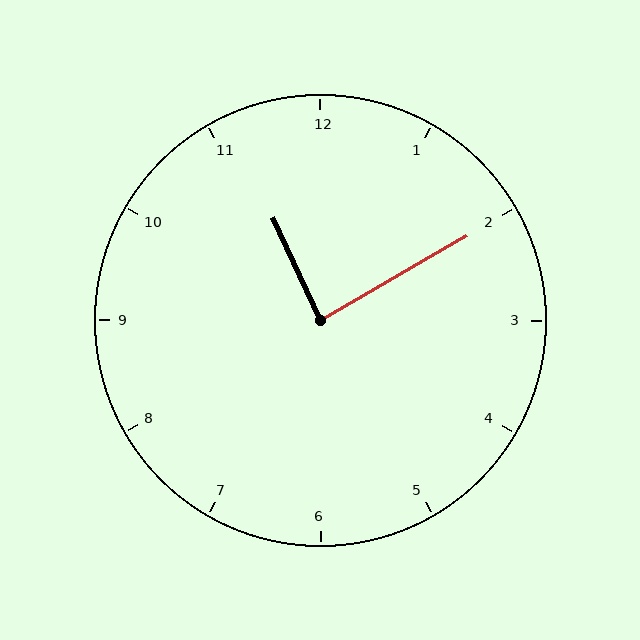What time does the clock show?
11:10.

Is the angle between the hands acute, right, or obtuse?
It is right.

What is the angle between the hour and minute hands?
Approximately 85 degrees.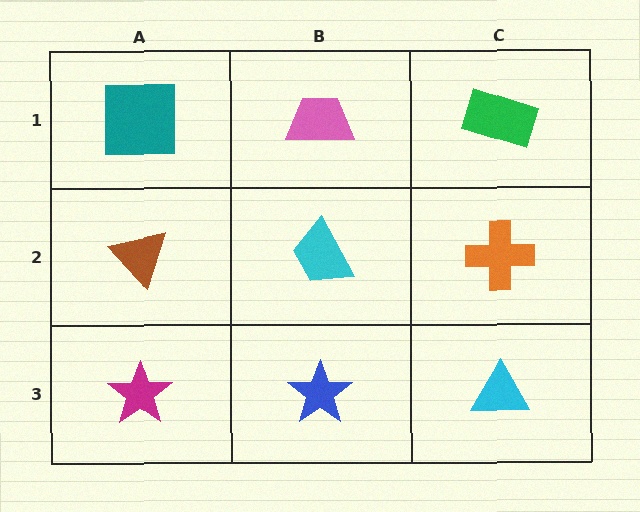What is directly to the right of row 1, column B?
A green rectangle.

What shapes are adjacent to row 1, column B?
A cyan trapezoid (row 2, column B), a teal square (row 1, column A), a green rectangle (row 1, column C).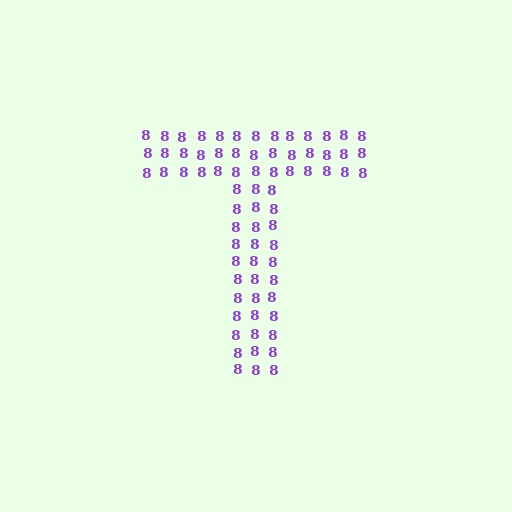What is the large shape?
The large shape is the letter T.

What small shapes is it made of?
It is made of small digit 8's.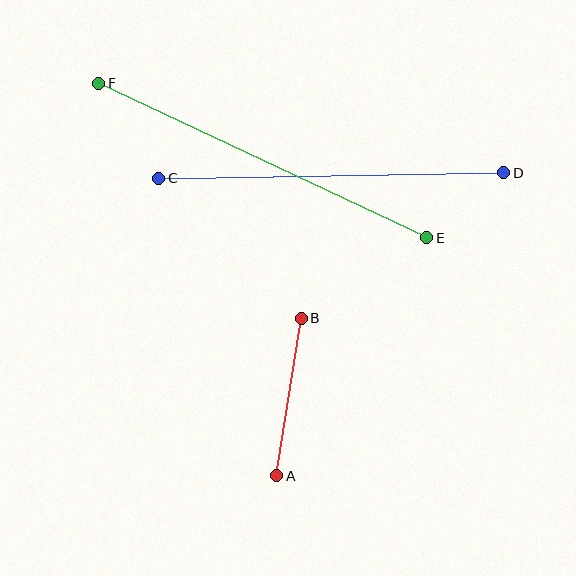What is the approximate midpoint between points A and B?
The midpoint is at approximately (289, 397) pixels.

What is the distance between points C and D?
The distance is approximately 345 pixels.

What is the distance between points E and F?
The distance is approximately 362 pixels.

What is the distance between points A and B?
The distance is approximately 160 pixels.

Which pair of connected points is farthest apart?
Points E and F are farthest apart.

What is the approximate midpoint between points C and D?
The midpoint is at approximately (331, 175) pixels.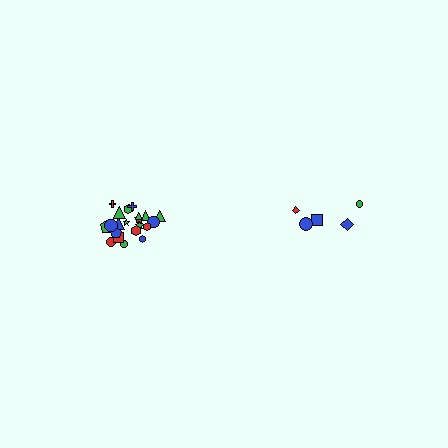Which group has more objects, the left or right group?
The left group.